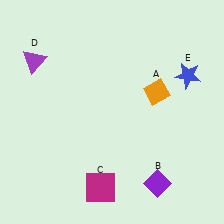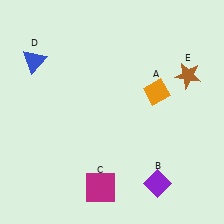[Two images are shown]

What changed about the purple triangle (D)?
In Image 1, D is purple. In Image 2, it changed to blue.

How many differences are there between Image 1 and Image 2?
There are 2 differences between the two images.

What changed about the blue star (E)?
In Image 1, E is blue. In Image 2, it changed to brown.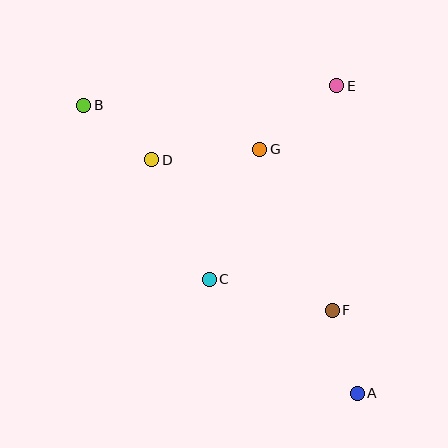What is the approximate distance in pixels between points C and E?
The distance between C and E is approximately 232 pixels.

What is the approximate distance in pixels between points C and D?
The distance between C and D is approximately 133 pixels.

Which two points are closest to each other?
Points A and F are closest to each other.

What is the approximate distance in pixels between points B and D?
The distance between B and D is approximately 88 pixels.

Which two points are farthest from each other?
Points A and B are farthest from each other.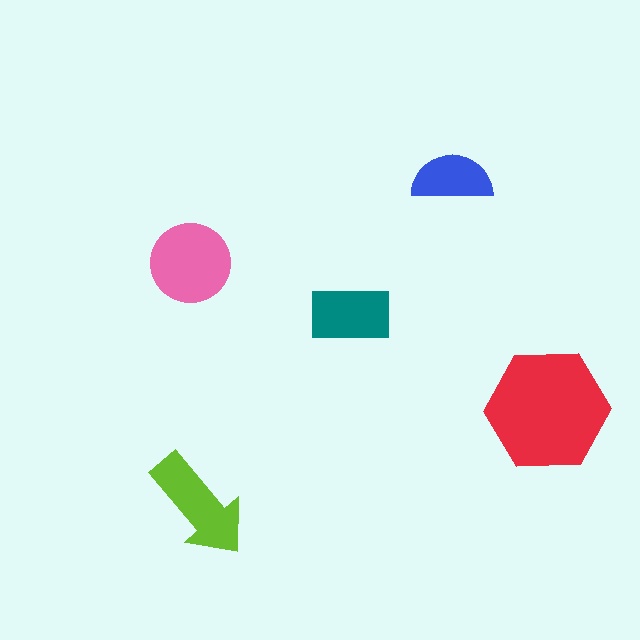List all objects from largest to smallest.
The red hexagon, the pink circle, the lime arrow, the teal rectangle, the blue semicircle.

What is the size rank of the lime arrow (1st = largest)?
3rd.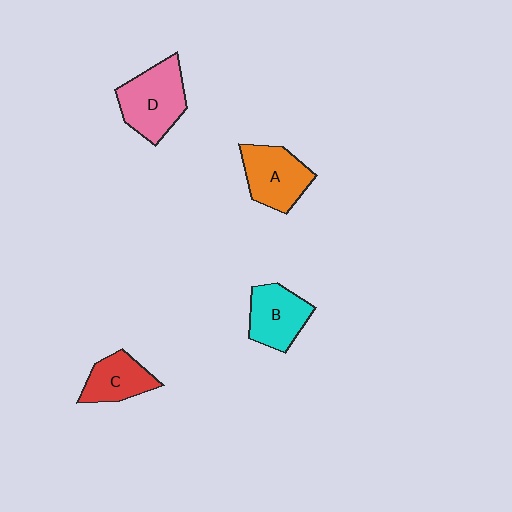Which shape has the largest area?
Shape D (pink).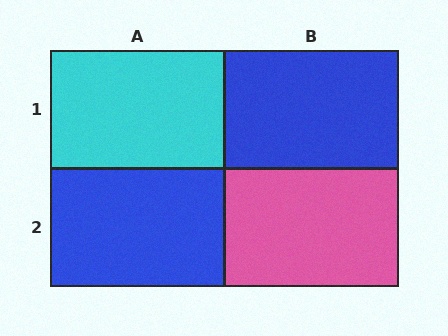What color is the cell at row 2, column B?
Pink.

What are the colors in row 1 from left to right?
Cyan, blue.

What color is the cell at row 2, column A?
Blue.